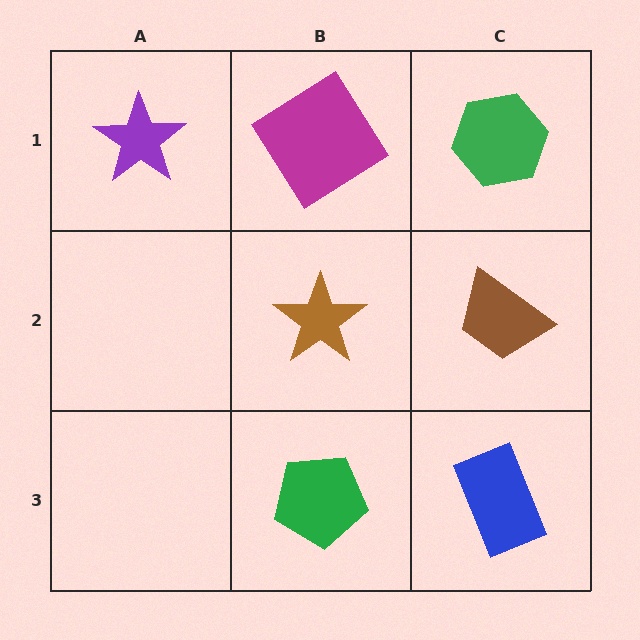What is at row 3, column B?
A green pentagon.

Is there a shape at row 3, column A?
No, that cell is empty.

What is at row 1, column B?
A magenta diamond.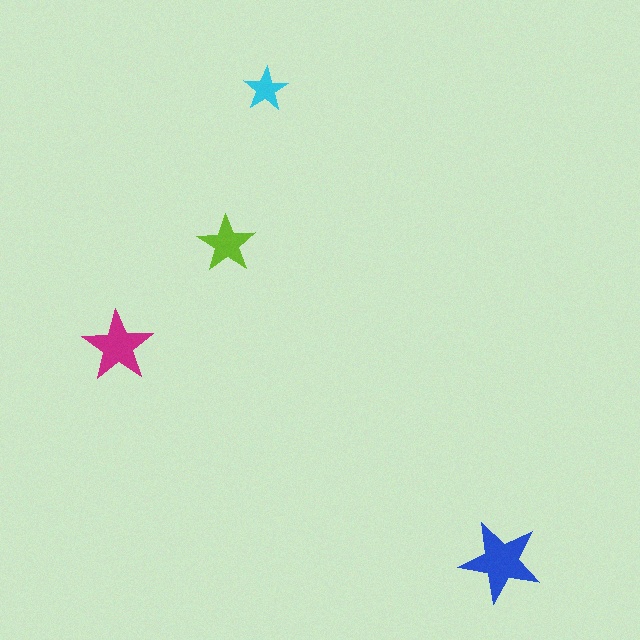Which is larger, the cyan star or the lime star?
The lime one.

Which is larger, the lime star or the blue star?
The blue one.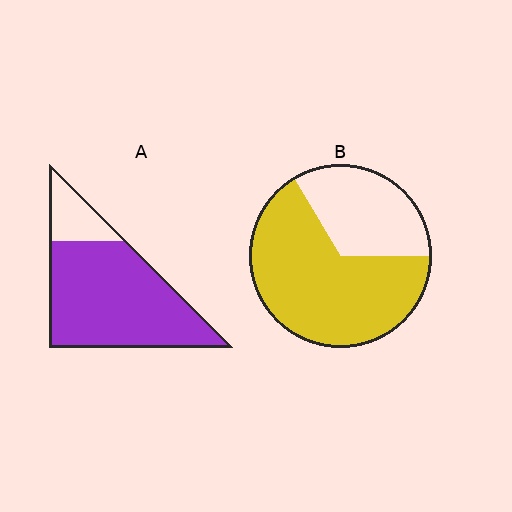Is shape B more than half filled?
Yes.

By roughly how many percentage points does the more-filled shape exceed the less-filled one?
By roughly 15 percentage points (A over B).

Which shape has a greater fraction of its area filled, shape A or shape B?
Shape A.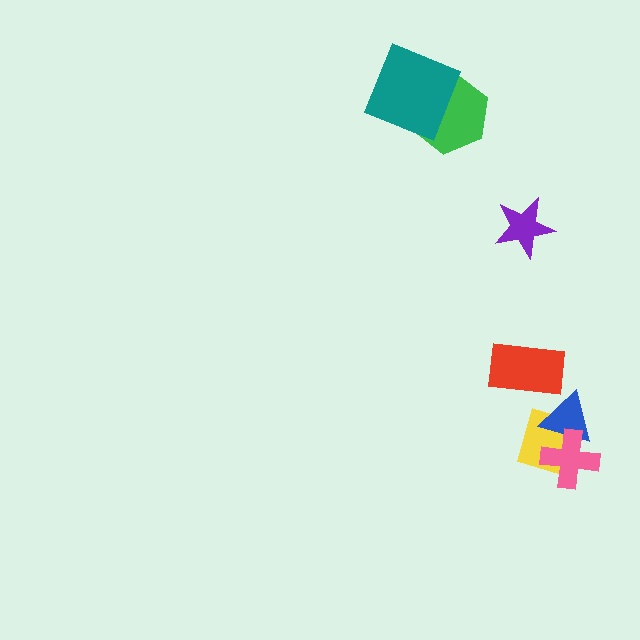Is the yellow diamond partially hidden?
Yes, it is partially covered by another shape.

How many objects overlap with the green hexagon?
1 object overlaps with the green hexagon.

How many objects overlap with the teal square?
1 object overlaps with the teal square.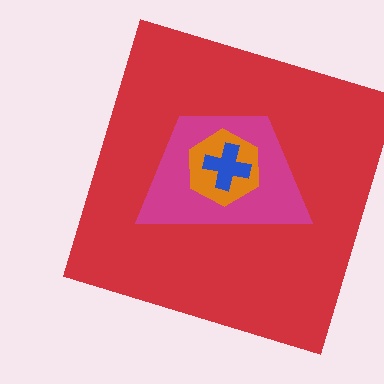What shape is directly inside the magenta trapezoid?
The orange hexagon.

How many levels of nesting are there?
4.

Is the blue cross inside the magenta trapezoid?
Yes.